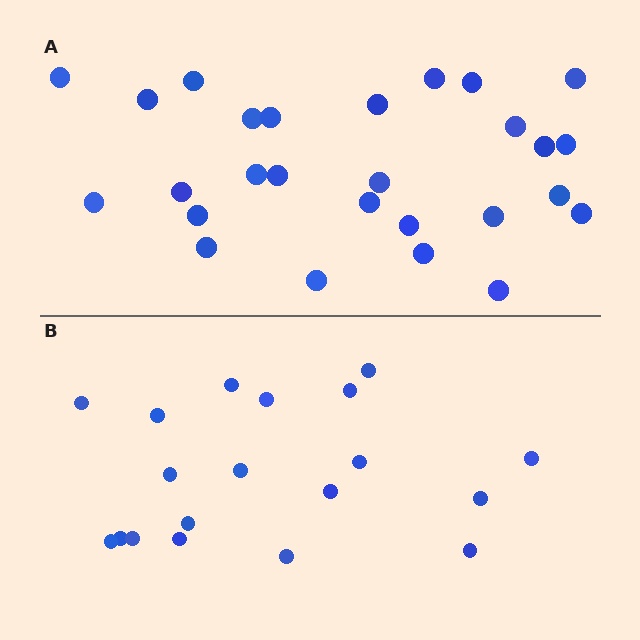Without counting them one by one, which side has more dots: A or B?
Region A (the top region) has more dots.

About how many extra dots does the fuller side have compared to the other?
Region A has roughly 8 or so more dots than region B.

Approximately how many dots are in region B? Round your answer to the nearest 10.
About 20 dots. (The exact count is 19, which rounds to 20.)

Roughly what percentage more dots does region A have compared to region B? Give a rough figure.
About 40% more.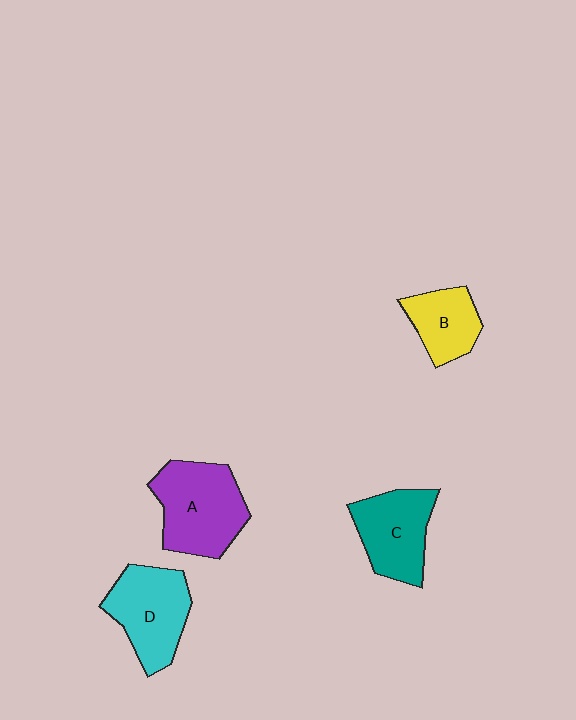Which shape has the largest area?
Shape A (purple).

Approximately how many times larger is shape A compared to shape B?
Approximately 1.7 times.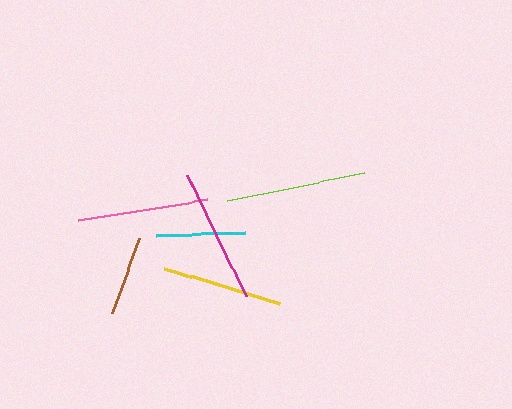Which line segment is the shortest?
The brown line is the shortest at approximately 80 pixels.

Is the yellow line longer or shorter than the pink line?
The pink line is longer than the yellow line.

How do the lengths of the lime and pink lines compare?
The lime and pink lines are approximately the same length.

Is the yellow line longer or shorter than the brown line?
The yellow line is longer than the brown line.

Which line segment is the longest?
The lime line is the longest at approximately 140 pixels.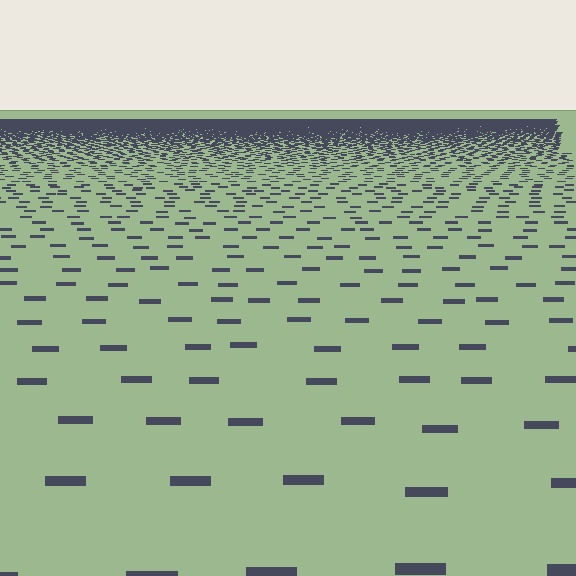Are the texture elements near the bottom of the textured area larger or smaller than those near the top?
Larger. Near the bottom, elements are closer to the viewer and appear at a bigger on-screen size.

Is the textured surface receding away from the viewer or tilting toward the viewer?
The surface is receding away from the viewer. Texture elements get smaller and denser toward the top.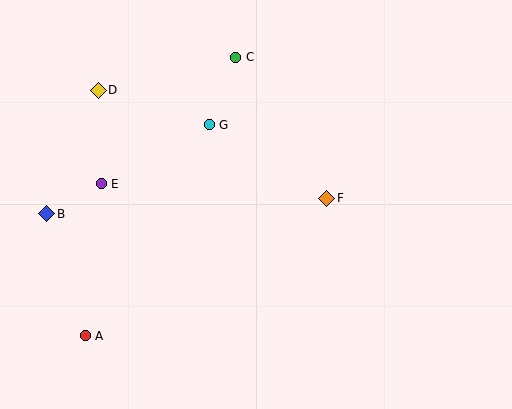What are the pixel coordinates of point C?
Point C is at (236, 57).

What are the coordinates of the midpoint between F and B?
The midpoint between F and B is at (187, 206).